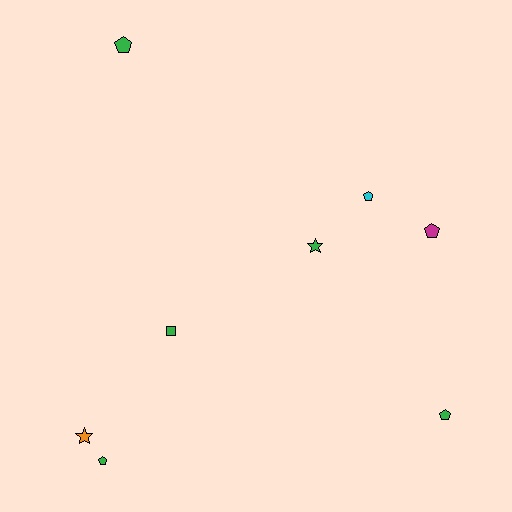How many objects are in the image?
There are 8 objects.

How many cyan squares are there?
There are no cyan squares.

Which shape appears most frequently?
Pentagon, with 5 objects.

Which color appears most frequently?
Green, with 5 objects.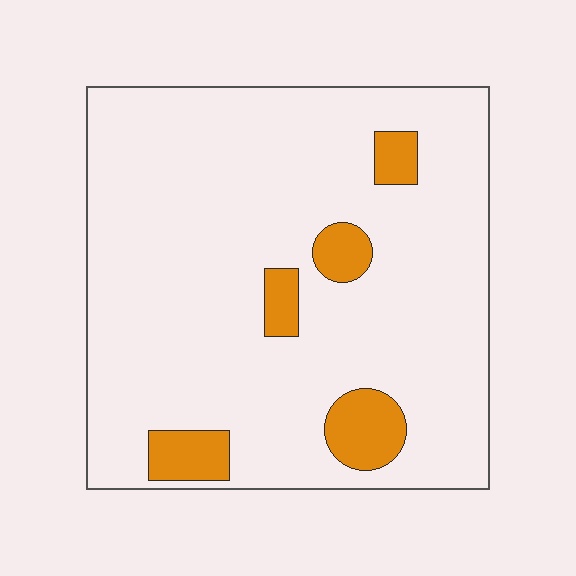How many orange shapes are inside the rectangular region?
5.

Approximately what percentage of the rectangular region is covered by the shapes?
Approximately 10%.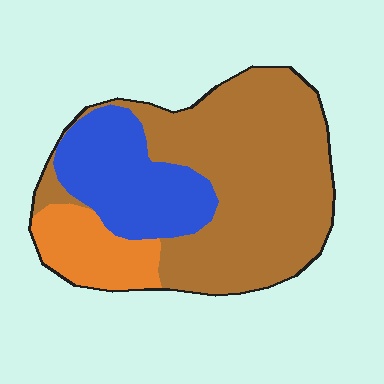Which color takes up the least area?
Orange, at roughly 15%.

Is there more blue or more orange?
Blue.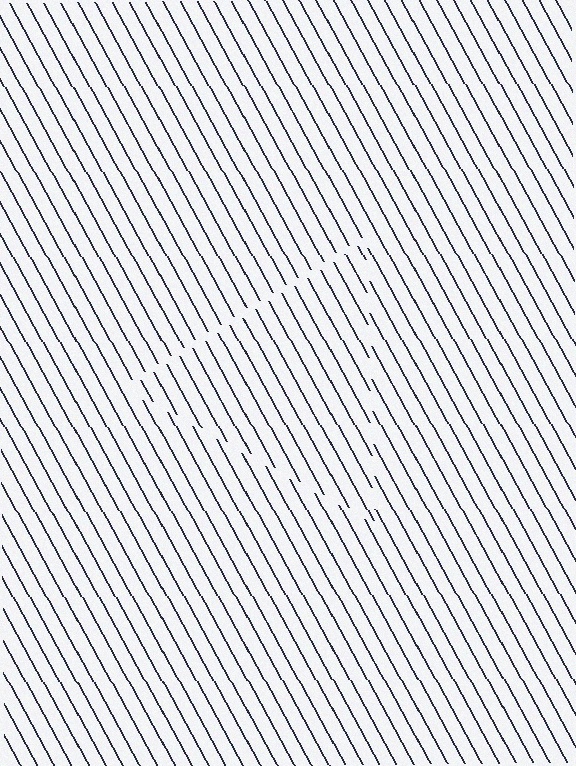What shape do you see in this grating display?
An illusory triangle. The interior of the shape contains the same grating, shifted by half a period — the contour is defined by the phase discontinuity where line-ends from the inner and outer gratings abut.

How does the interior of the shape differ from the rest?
The interior of the shape contains the same grating, shifted by half a period — the contour is defined by the phase discontinuity where line-ends from the inner and outer gratings abut.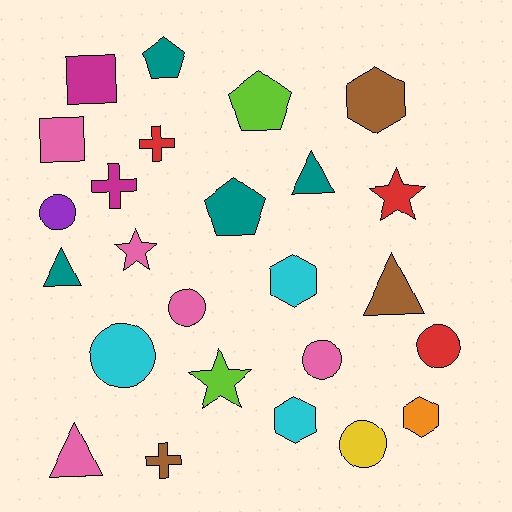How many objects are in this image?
There are 25 objects.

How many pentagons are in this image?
There are 3 pentagons.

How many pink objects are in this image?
There are 5 pink objects.